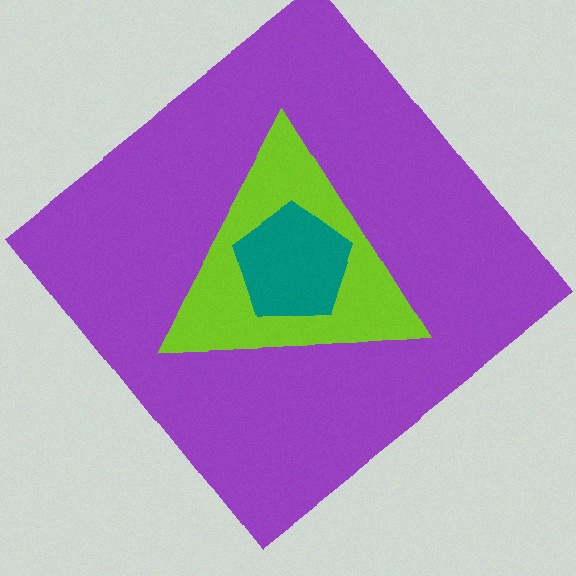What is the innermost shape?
The teal pentagon.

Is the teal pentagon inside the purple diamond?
Yes.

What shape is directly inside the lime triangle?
The teal pentagon.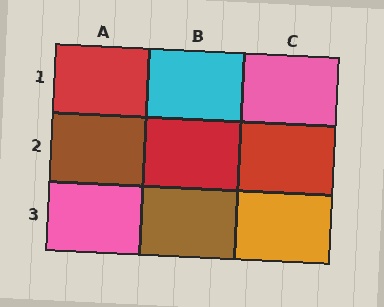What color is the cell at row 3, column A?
Pink.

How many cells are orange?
1 cell is orange.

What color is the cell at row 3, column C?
Orange.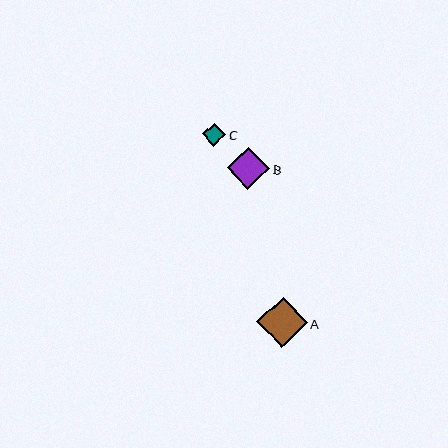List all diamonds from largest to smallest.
From largest to smallest: A, B, C.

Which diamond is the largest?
Diamond A is the largest with a size of approximately 51 pixels.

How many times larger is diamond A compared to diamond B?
Diamond A is approximately 1.2 times the size of diamond B.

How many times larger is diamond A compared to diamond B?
Diamond A is approximately 1.2 times the size of diamond B.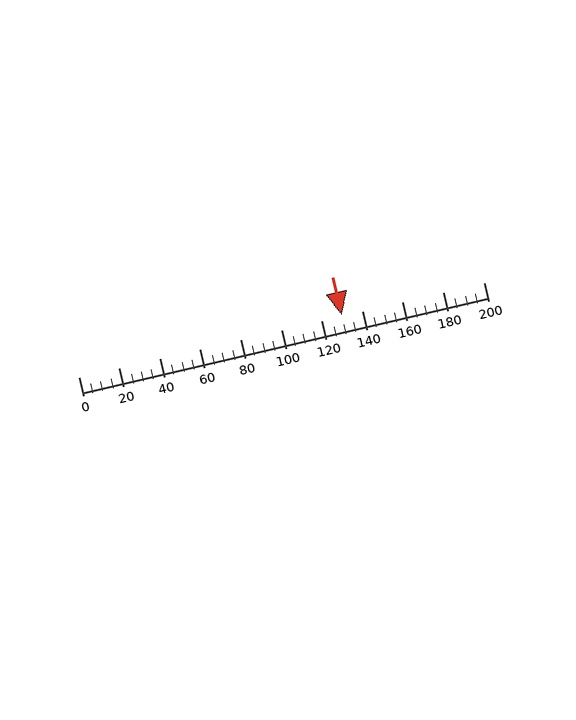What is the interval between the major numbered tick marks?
The major tick marks are spaced 20 units apart.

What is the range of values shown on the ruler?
The ruler shows values from 0 to 200.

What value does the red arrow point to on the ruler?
The red arrow points to approximately 130.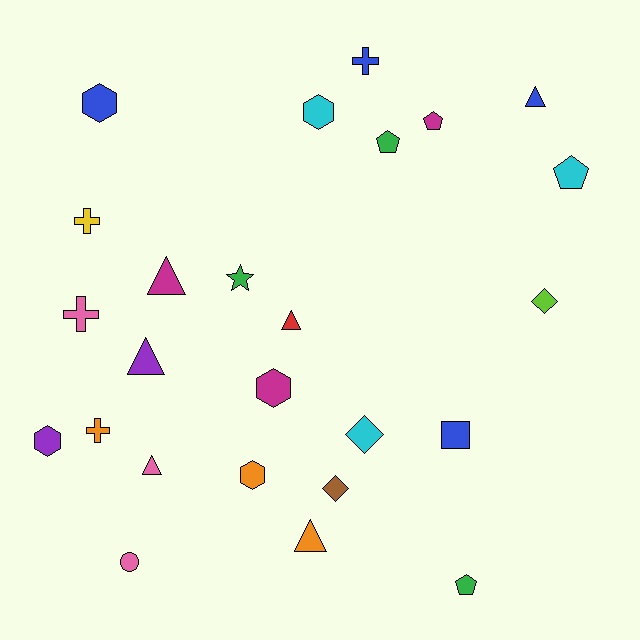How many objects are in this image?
There are 25 objects.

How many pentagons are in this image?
There are 4 pentagons.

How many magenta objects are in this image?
There are 3 magenta objects.